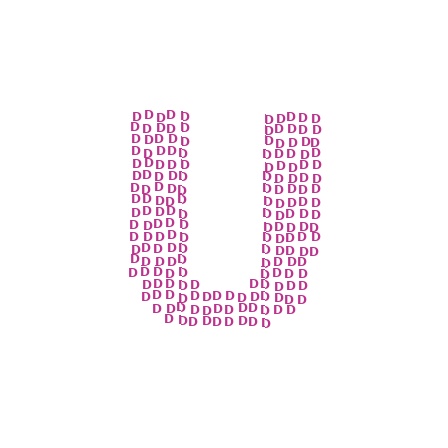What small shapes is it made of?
It is made of small letter D's.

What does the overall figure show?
The overall figure shows the letter U.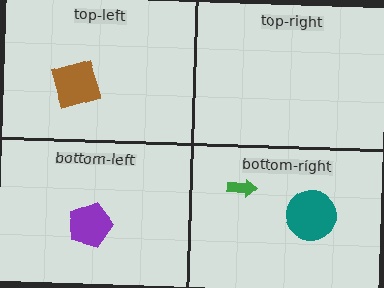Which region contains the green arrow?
The bottom-right region.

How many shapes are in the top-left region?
1.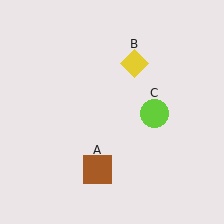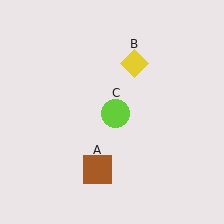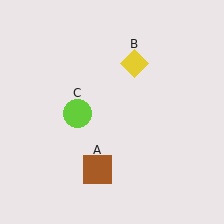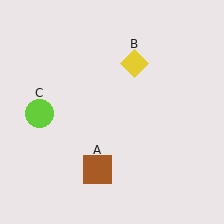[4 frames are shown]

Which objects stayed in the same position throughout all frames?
Brown square (object A) and yellow diamond (object B) remained stationary.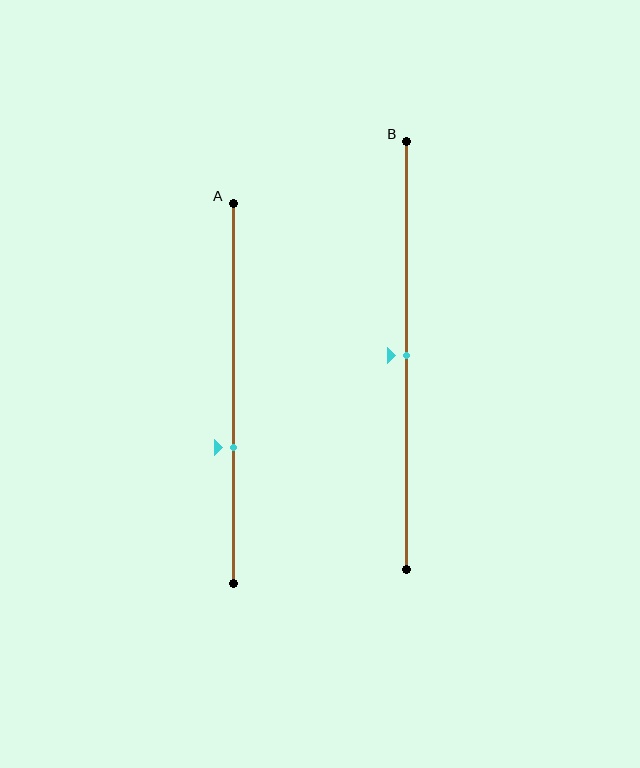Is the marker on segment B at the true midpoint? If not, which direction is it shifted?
Yes, the marker on segment B is at the true midpoint.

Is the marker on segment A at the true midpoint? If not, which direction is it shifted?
No, the marker on segment A is shifted downward by about 14% of the segment length.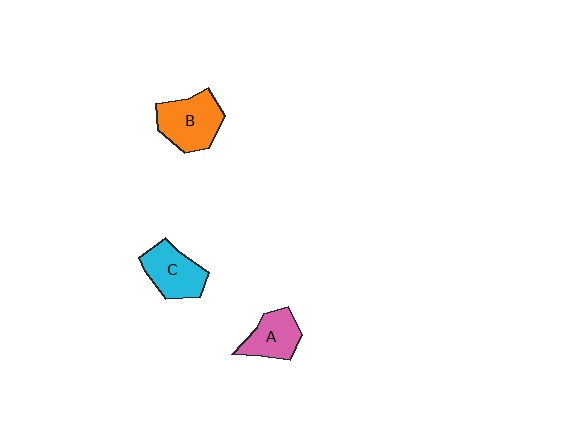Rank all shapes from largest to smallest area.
From largest to smallest: B (orange), C (cyan), A (pink).